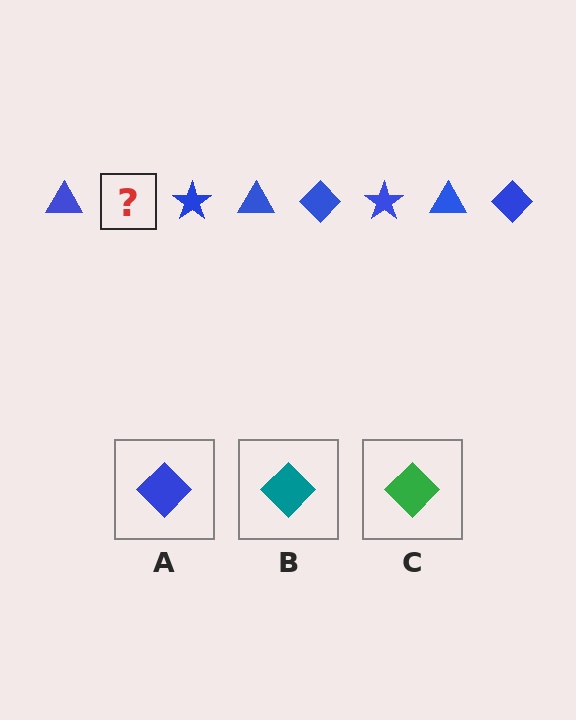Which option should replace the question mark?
Option A.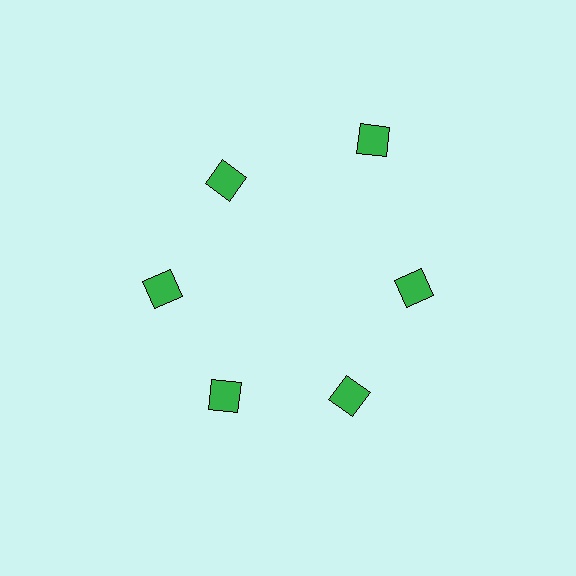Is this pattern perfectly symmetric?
No. The 6 green diamonds are arranged in a ring, but one element near the 1 o'clock position is pushed outward from the center, breaking the 6-fold rotational symmetry.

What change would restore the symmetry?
The symmetry would be restored by moving it inward, back onto the ring so that all 6 diamonds sit at equal angles and equal distance from the center.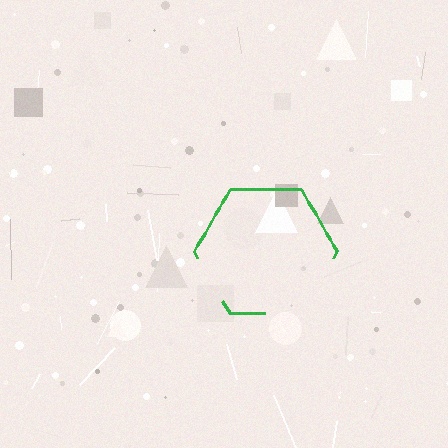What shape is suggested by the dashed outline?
The dashed outline suggests a hexagon.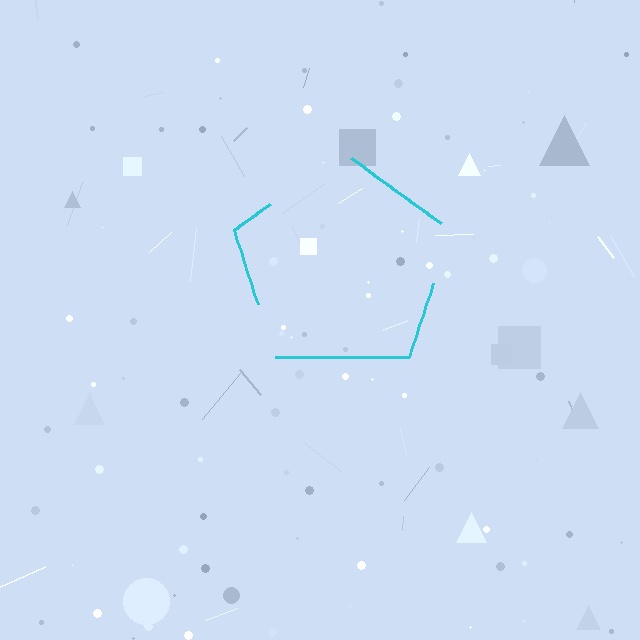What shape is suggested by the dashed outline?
The dashed outline suggests a pentagon.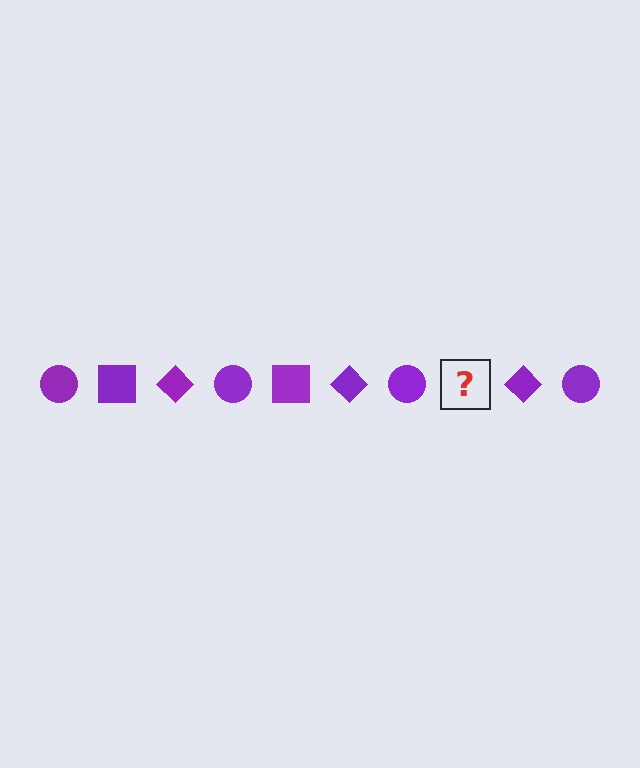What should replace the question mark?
The question mark should be replaced with a purple square.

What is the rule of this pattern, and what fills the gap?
The rule is that the pattern cycles through circle, square, diamond shapes in purple. The gap should be filled with a purple square.